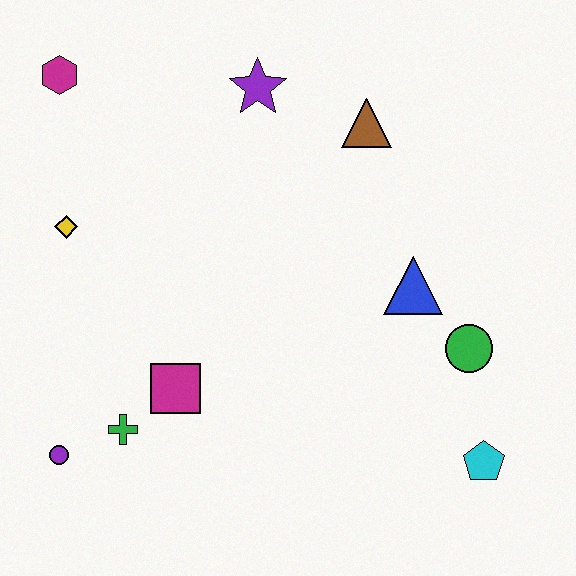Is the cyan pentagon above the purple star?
No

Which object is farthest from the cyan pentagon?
The magenta hexagon is farthest from the cyan pentagon.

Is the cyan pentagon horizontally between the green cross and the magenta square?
No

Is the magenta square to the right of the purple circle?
Yes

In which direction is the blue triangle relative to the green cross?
The blue triangle is to the right of the green cross.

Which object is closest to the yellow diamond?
The magenta hexagon is closest to the yellow diamond.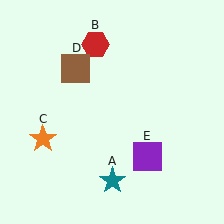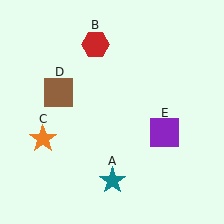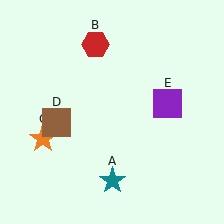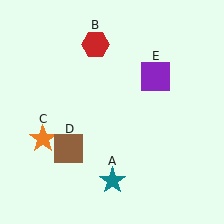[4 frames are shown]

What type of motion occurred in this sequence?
The brown square (object D), purple square (object E) rotated counterclockwise around the center of the scene.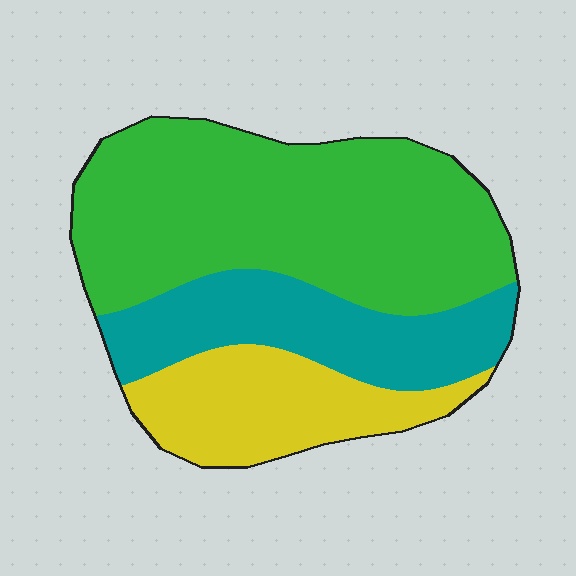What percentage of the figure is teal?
Teal takes up about one quarter (1/4) of the figure.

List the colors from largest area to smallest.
From largest to smallest: green, teal, yellow.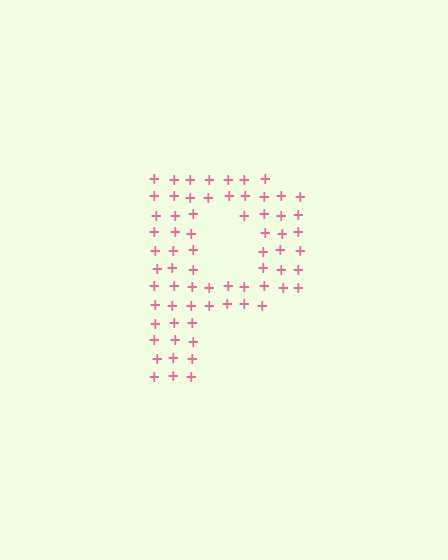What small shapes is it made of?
It is made of small plus signs.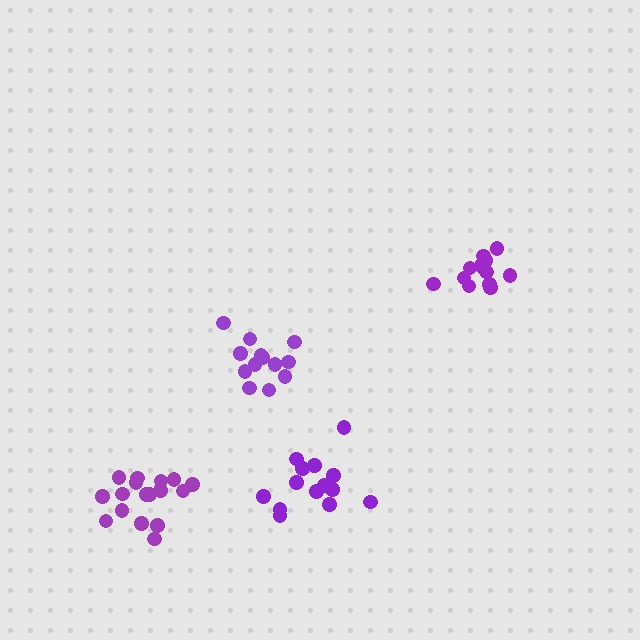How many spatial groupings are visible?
There are 4 spatial groupings.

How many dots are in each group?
Group 1: 13 dots, Group 2: 13 dots, Group 3: 17 dots, Group 4: 14 dots (57 total).